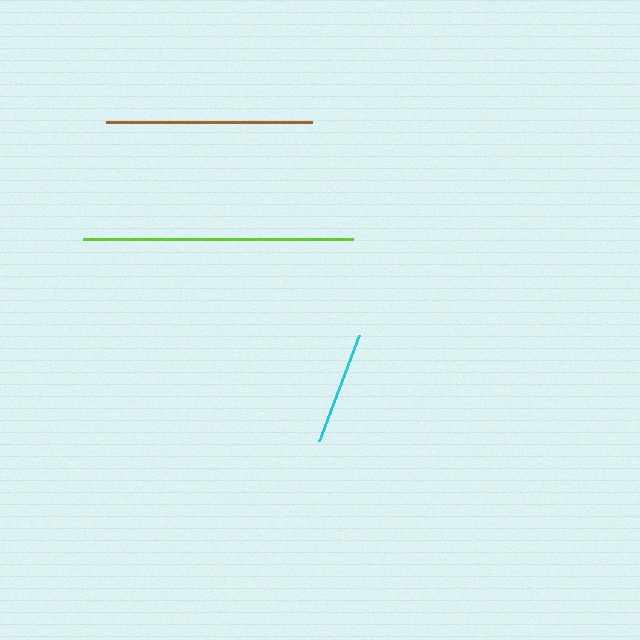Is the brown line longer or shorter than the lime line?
The lime line is longer than the brown line.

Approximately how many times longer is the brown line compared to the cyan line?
The brown line is approximately 1.8 times the length of the cyan line.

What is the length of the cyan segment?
The cyan segment is approximately 113 pixels long.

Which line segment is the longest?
The lime line is the longest at approximately 269 pixels.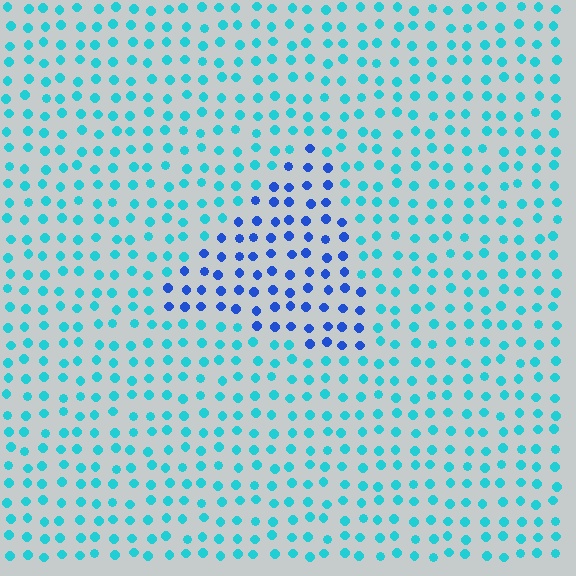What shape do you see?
I see a triangle.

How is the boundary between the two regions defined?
The boundary is defined purely by a slight shift in hue (about 43 degrees). Spacing, size, and orientation are identical on both sides.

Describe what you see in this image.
The image is filled with small cyan elements in a uniform arrangement. A triangle-shaped region is visible where the elements are tinted to a slightly different hue, forming a subtle color boundary.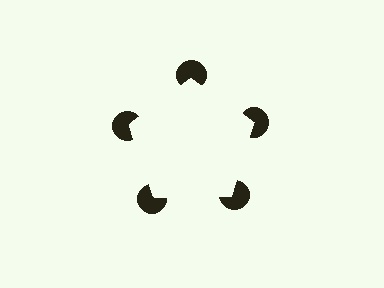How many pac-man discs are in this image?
There are 5 — one at each vertex of the illusory pentagon.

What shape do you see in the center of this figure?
An illusory pentagon — its edges are inferred from the aligned wedge cuts in the pac-man discs, not physically drawn.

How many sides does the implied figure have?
5 sides.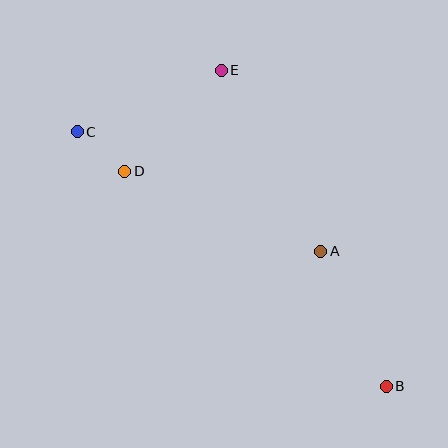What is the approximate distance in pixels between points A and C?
The distance between A and C is approximately 271 pixels.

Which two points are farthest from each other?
Points B and C are farthest from each other.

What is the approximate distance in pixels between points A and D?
The distance between A and D is approximately 212 pixels.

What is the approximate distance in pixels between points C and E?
The distance between C and E is approximately 157 pixels.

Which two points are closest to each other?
Points C and D are closest to each other.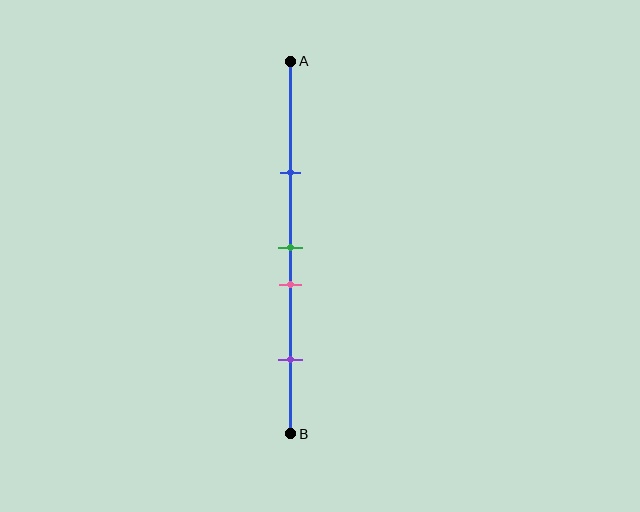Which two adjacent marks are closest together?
The green and pink marks are the closest adjacent pair.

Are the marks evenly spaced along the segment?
No, the marks are not evenly spaced.